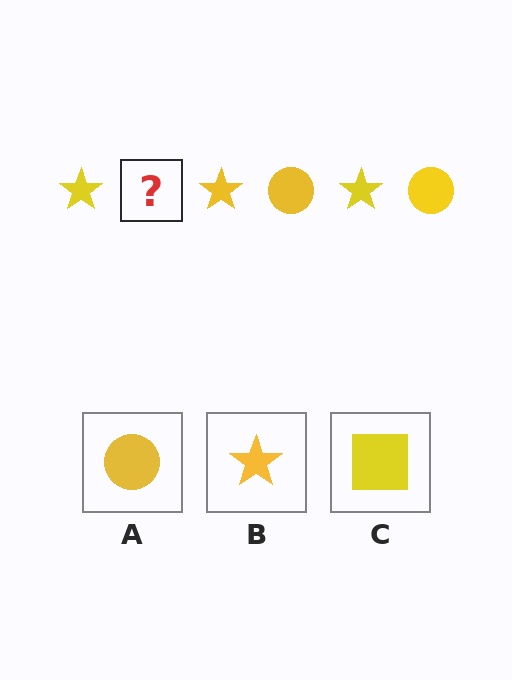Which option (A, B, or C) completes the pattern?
A.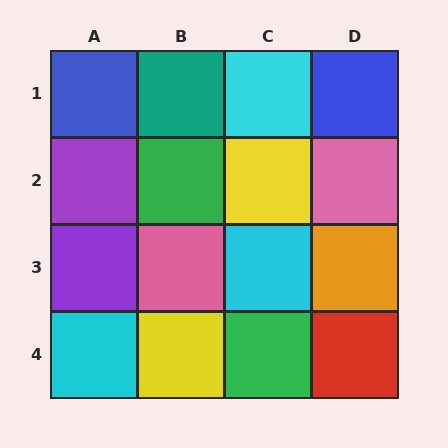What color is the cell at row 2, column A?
Purple.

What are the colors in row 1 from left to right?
Blue, teal, cyan, blue.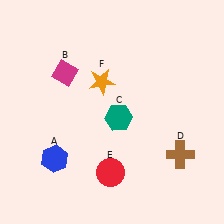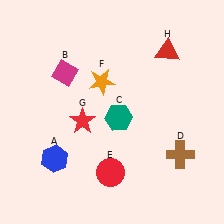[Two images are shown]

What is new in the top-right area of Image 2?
A red triangle (H) was added in the top-right area of Image 2.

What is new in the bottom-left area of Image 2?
A red star (G) was added in the bottom-left area of Image 2.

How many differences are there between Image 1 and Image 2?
There are 2 differences between the two images.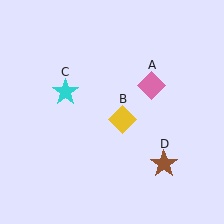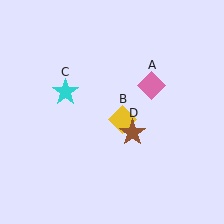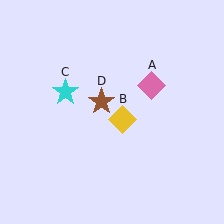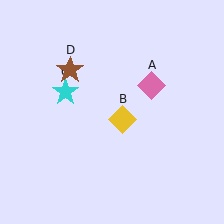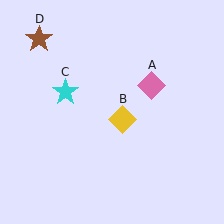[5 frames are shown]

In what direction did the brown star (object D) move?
The brown star (object D) moved up and to the left.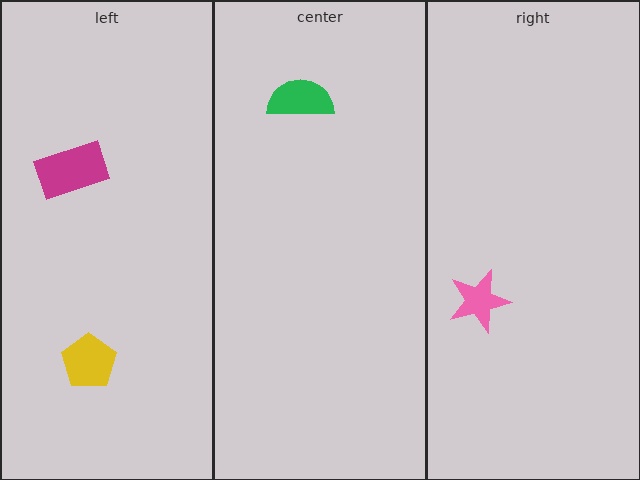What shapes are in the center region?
The green semicircle.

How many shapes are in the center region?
1.